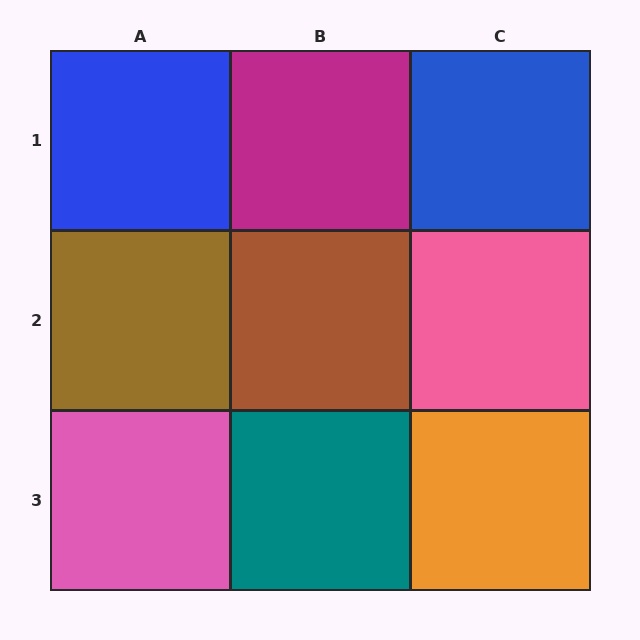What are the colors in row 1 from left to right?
Blue, magenta, blue.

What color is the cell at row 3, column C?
Orange.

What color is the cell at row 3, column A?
Pink.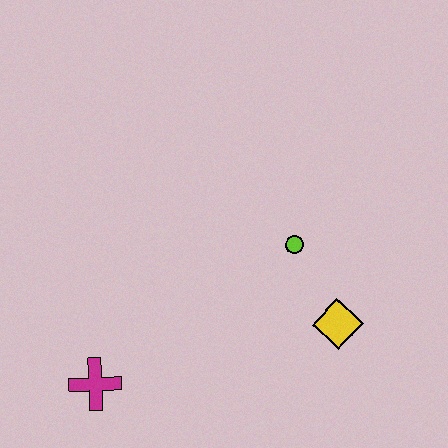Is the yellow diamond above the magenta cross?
Yes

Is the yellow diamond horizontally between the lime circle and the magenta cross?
No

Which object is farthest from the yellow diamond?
The magenta cross is farthest from the yellow diamond.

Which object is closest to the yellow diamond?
The lime circle is closest to the yellow diamond.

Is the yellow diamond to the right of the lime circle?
Yes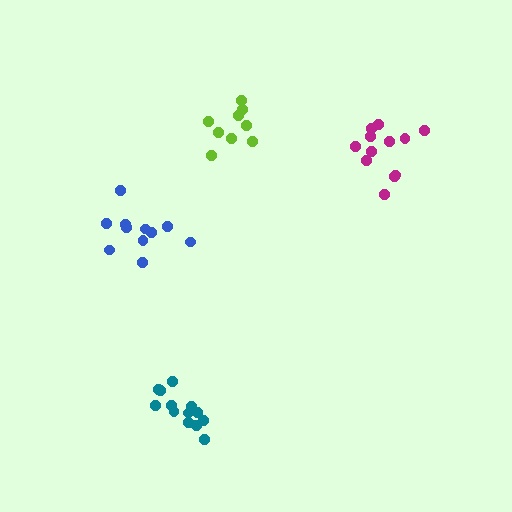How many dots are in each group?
Group 1: 12 dots, Group 2: 11 dots, Group 3: 13 dots, Group 4: 9 dots (45 total).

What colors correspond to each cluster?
The clusters are colored: magenta, blue, teal, lime.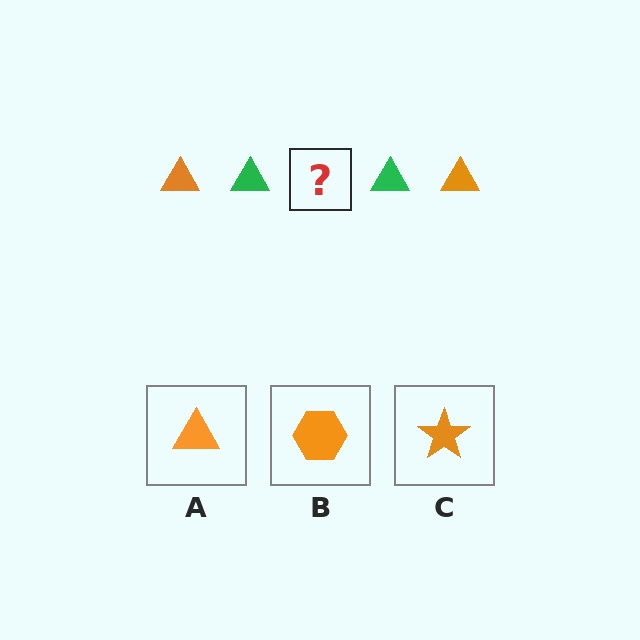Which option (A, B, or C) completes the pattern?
A.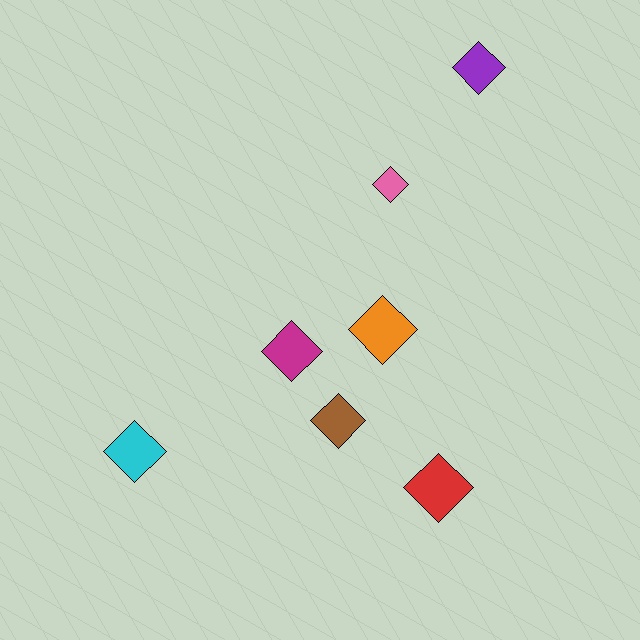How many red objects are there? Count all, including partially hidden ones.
There is 1 red object.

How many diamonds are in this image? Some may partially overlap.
There are 7 diamonds.